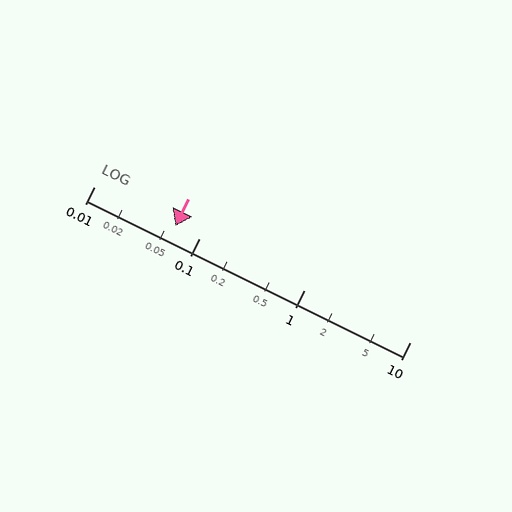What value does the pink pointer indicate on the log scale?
The pointer indicates approximately 0.059.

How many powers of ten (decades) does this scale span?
The scale spans 3 decades, from 0.01 to 10.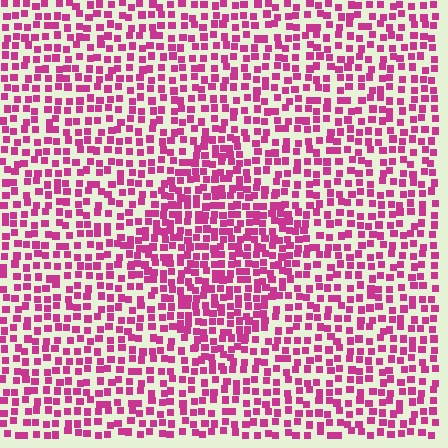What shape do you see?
I see a diamond.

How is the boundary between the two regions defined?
The boundary is defined by a change in element density (approximately 1.6x ratio). All elements are the same color, size, and shape.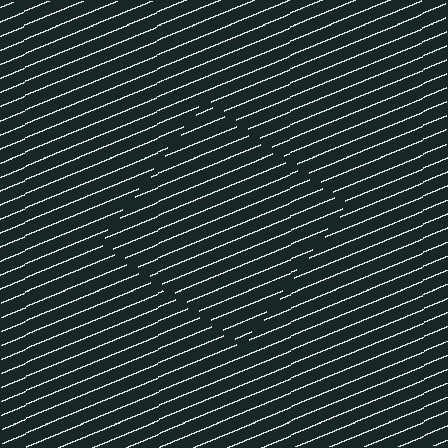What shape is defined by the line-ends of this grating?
An illusory square. The interior of the shape contains the same grating, shifted by half a period — the contour is defined by the phase discontinuity where line-ends from the inner and outer gratings abut.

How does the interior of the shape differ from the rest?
The interior of the shape contains the same grating, shifted by half a period — the contour is defined by the phase discontinuity where line-ends from the inner and outer gratings abut.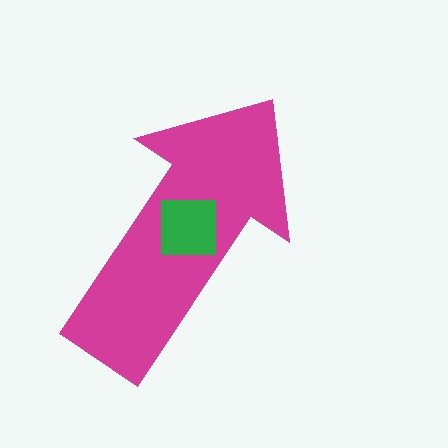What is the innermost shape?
The green square.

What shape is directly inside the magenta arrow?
The green square.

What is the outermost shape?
The magenta arrow.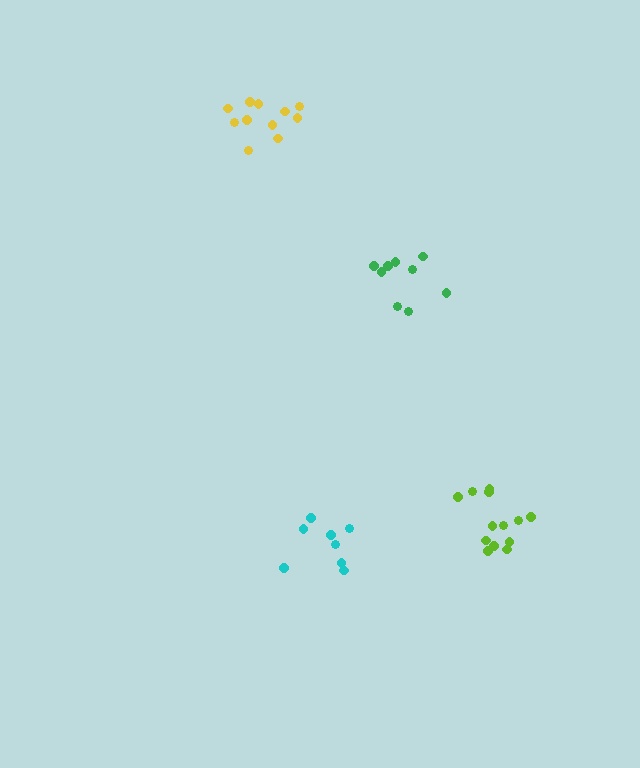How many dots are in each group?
Group 1: 13 dots, Group 2: 11 dots, Group 3: 8 dots, Group 4: 9 dots (41 total).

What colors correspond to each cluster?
The clusters are colored: lime, yellow, cyan, green.